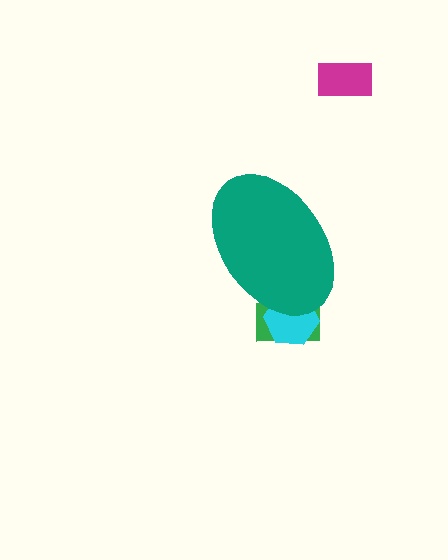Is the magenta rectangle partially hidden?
No, the magenta rectangle is fully visible.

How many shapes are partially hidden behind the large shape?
2 shapes are partially hidden.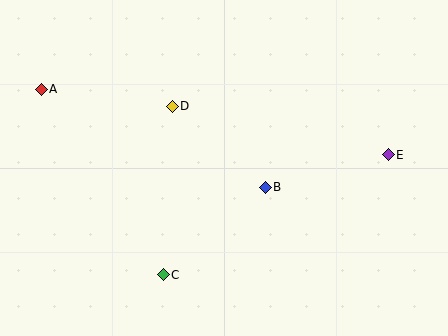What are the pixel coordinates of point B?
Point B is at (265, 187).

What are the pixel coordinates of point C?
Point C is at (163, 275).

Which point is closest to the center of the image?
Point B at (265, 187) is closest to the center.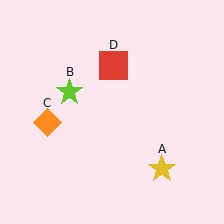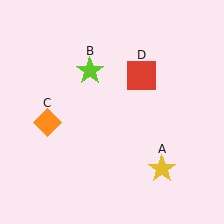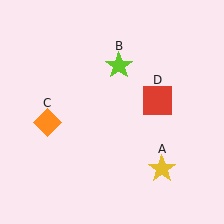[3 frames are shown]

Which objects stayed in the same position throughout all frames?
Yellow star (object A) and orange diamond (object C) remained stationary.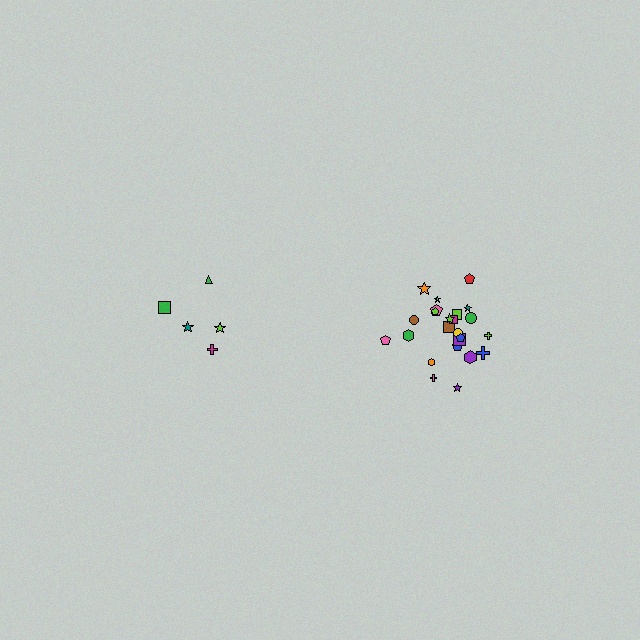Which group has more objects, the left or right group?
The right group.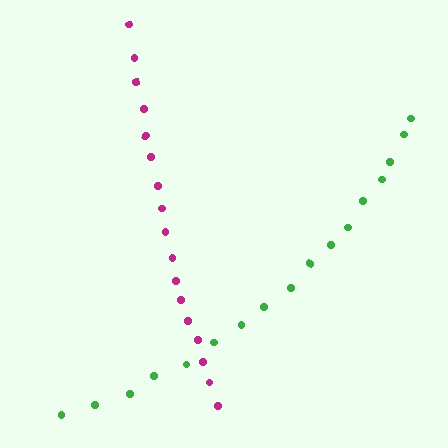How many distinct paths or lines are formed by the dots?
There are 2 distinct paths.